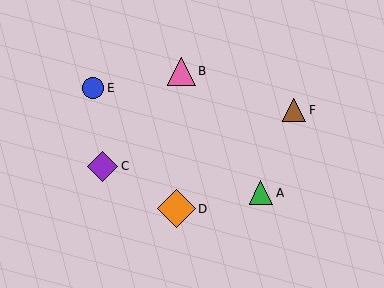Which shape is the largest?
The orange diamond (labeled D) is the largest.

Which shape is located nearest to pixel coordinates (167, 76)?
The pink triangle (labeled B) at (181, 71) is nearest to that location.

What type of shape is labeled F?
Shape F is a brown triangle.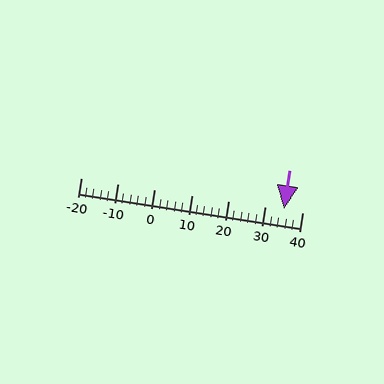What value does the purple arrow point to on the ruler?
The purple arrow points to approximately 35.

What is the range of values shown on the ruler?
The ruler shows values from -20 to 40.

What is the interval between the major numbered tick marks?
The major tick marks are spaced 10 units apart.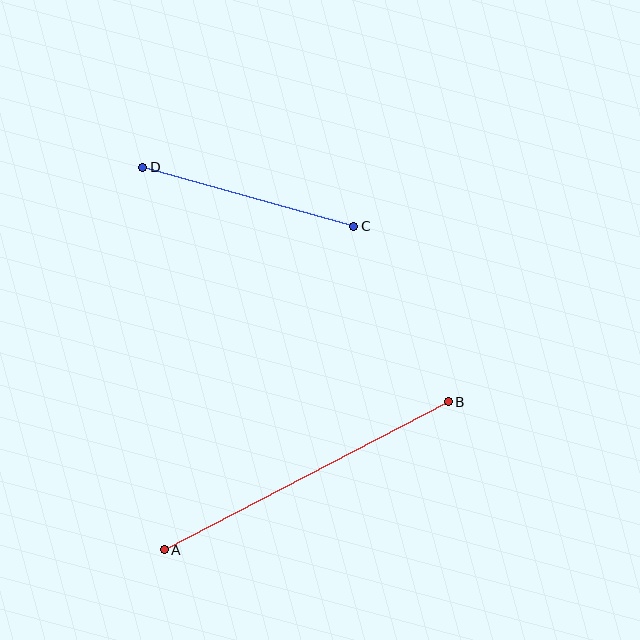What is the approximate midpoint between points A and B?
The midpoint is at approximately (306, 476) pixels.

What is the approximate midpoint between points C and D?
The midpoint is at approximately (248, 197) pixels.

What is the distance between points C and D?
The distance is approximately 219 pixels.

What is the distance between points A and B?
The distance is approximately 320 pixels.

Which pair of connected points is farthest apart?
Points A and B are farthest apart.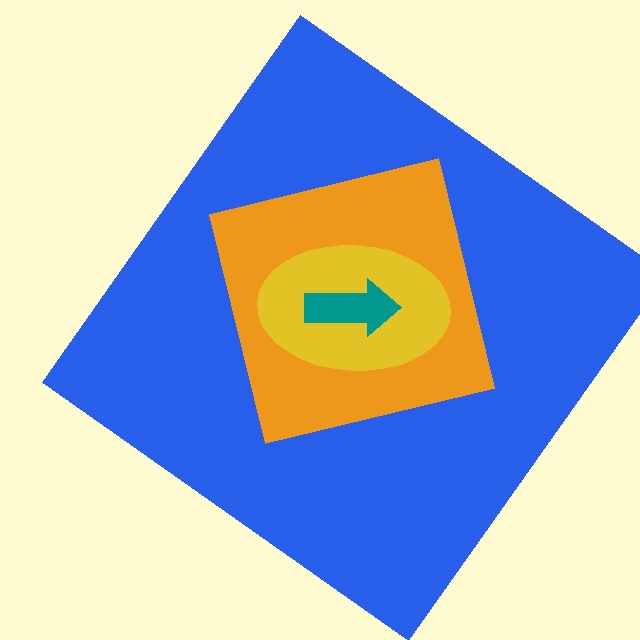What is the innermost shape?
The teal arrow.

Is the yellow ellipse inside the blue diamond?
Yes.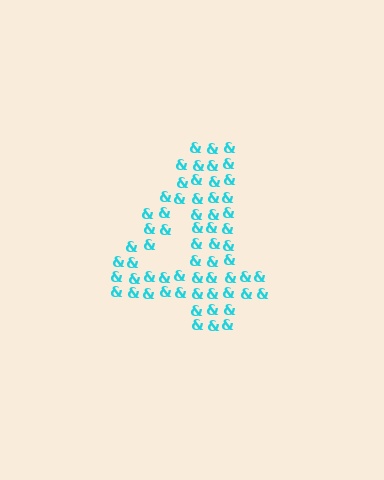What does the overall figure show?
The overall figure shows the digit 4.